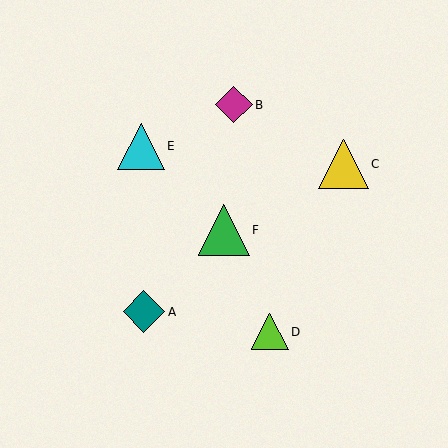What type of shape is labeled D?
Shape D is a lime triangle.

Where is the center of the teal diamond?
The center of the teal diamond is at (144, 312).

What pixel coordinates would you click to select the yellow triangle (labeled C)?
Click at (344, 164) to select the yellow triangle C.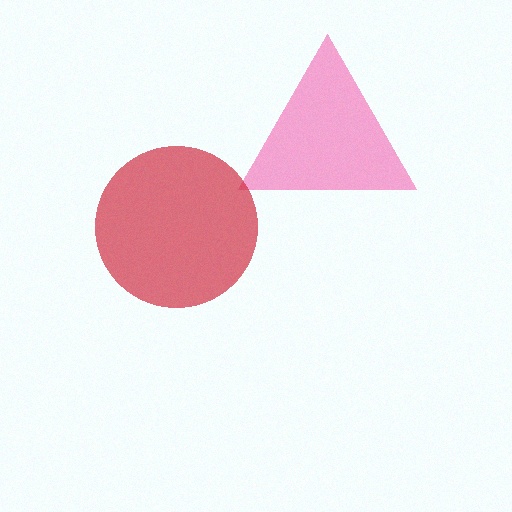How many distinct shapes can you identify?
There are 2 distinct shapes: a pink triangle, a red circle.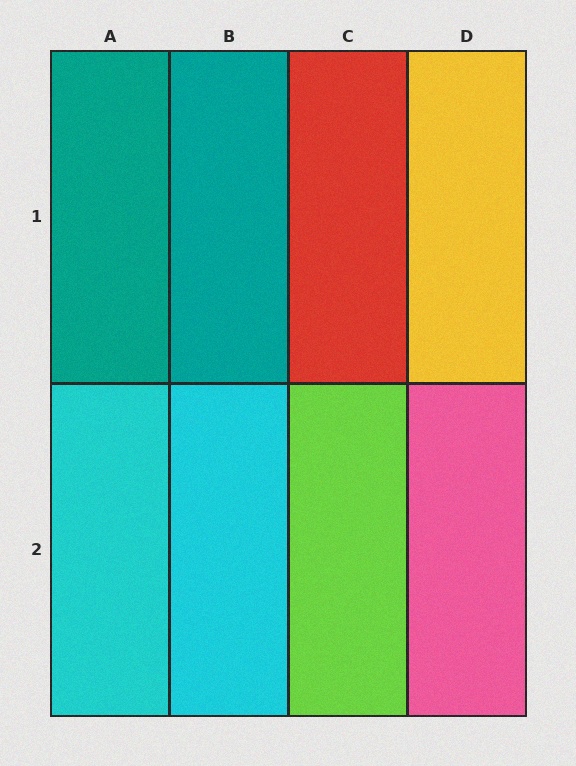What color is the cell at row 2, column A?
Cyan.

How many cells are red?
1 cell is red.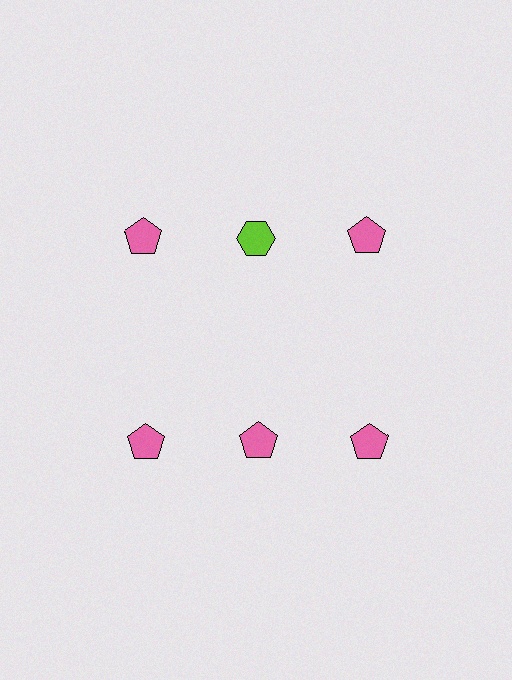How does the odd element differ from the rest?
It differs in both color (lime instead of pink) and shape (hexagon instead of pentagon).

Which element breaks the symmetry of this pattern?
The lime hexagon in the top row, second from left column breaks the symmetry. All other shapes are pink pentagons.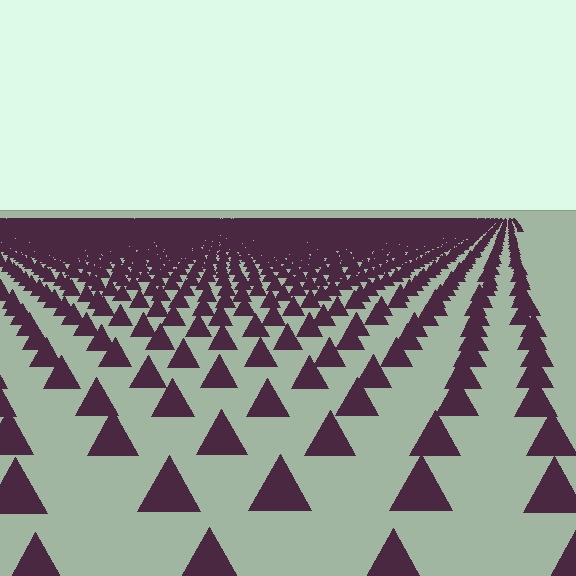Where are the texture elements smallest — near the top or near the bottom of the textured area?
Near the top.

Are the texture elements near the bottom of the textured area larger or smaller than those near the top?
Larger. Near the bottom, elements are closer to the viewer and appear at a bigger on-screen size.